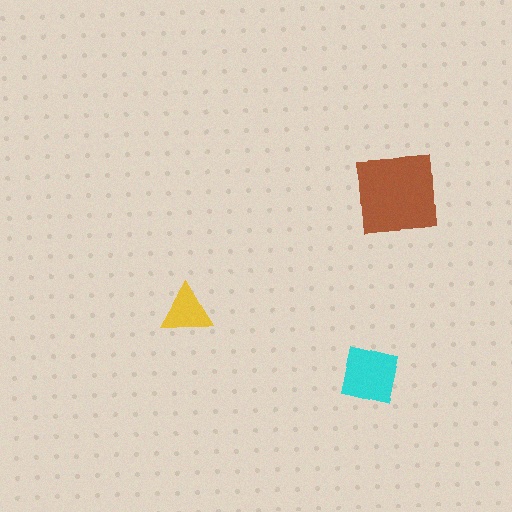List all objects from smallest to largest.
The yellow triangle, the cyan square, the brown square.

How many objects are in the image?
There are 3 objects in the image.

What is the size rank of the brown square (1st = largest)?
1st.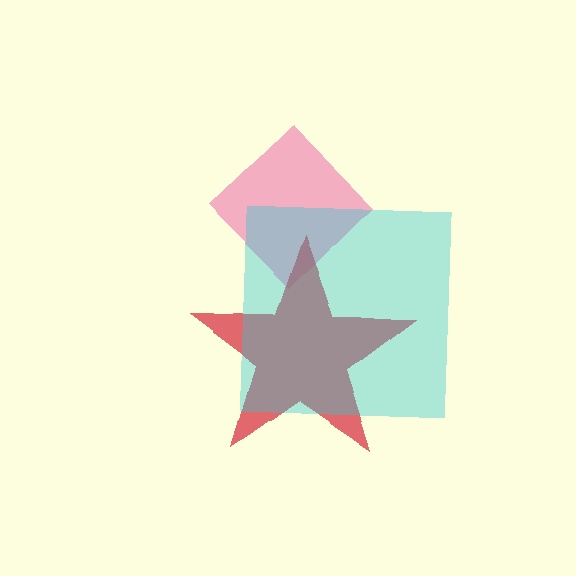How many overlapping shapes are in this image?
There are 3 overlapping shapes in the image.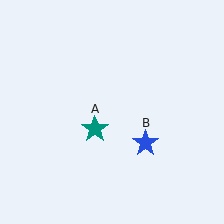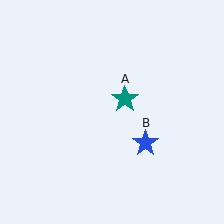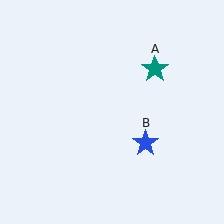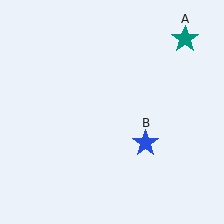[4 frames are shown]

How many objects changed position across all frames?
1 object changed position: teal star (object A).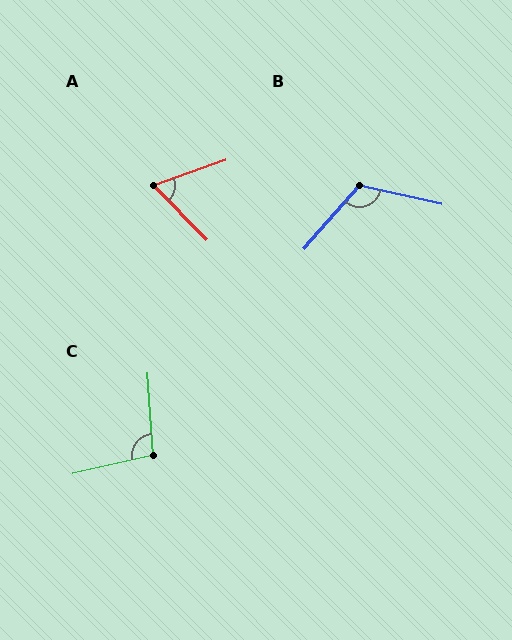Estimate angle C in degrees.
Approximately 99 degrees.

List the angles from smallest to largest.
A (65°), C (99°), B (119°).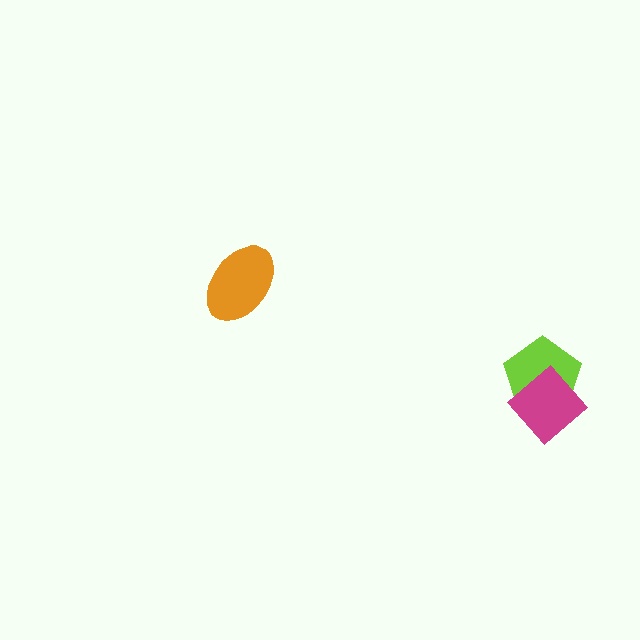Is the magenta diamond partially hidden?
No, no other shape covers it.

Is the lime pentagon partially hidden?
Yes, it is partially covered by another shape.